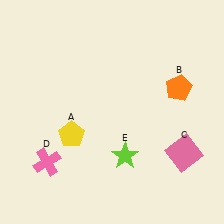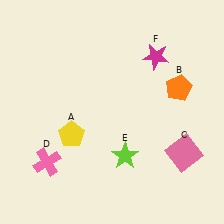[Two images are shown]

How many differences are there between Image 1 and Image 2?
There is 1 difference between the two images.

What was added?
A magenta star (F) was added in Image 2.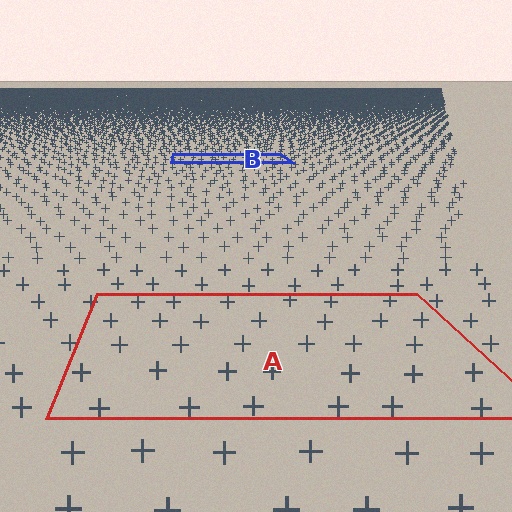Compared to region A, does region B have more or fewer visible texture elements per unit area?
Region B has more texture elements per unit area — they are packed more densely because it is farther away.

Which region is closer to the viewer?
Region A is closer. The texture elements there are larger and more spread out.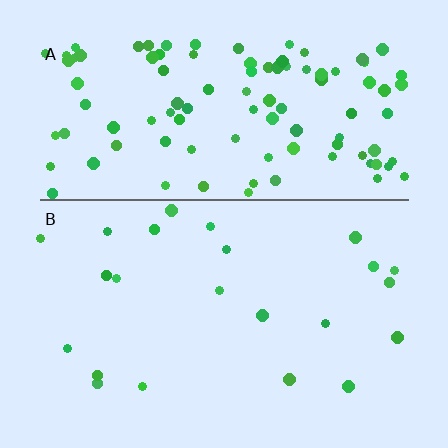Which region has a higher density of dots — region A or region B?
A (the top).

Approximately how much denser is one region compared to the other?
Approximately 4.7× — region A over region B.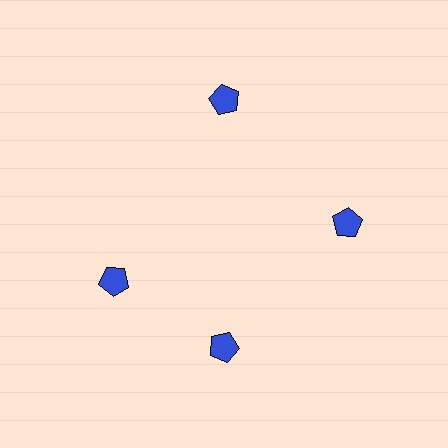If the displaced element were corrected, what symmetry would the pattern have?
It would have 4-fold rotational symmetry — the pattern would map onto itself every 90 degrees.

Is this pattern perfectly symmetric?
No. The 4 blue pentagons are arranged in a ring, but one element near the 9 o'clock position is rotated out of alignment along the ring, breaking the 4-fold rotational symmetry.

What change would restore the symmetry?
The symmetry would be restored by rotating it back into even spacing with its neighbors so that all 4 pentagons sit at equal angles and equal distance from the center.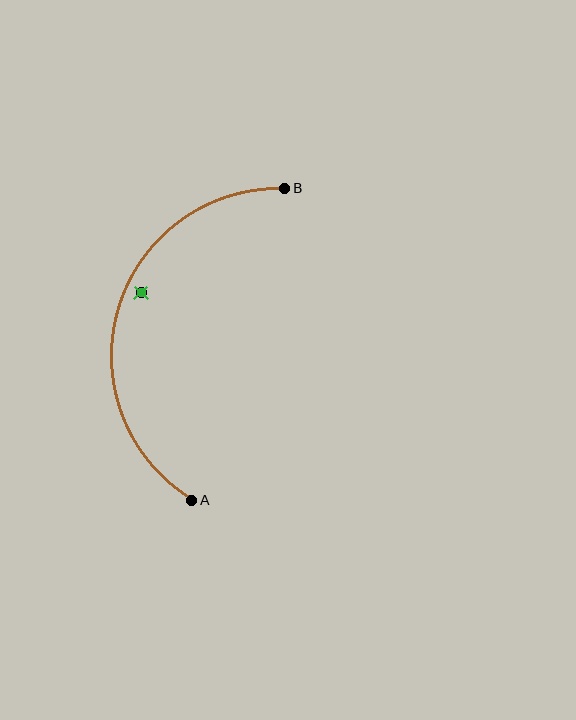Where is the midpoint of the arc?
The arc midpoint is the point on the curve farthest from the straight line joining A and B. It sits to the left of that line.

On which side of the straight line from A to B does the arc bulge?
The arc bulges to the left of the straight line connecting A and B.